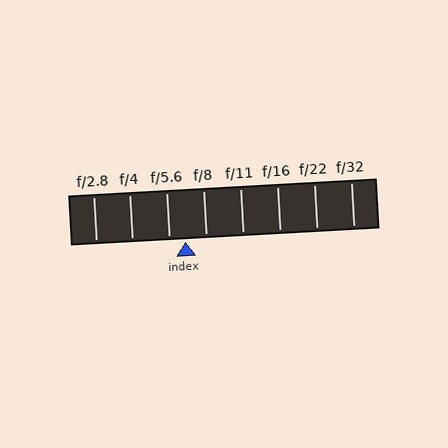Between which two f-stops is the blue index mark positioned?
The index mark is between f/5.6 and f/8.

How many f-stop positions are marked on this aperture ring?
There are 8 f-stop positions marked.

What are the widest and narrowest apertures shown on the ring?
The widest aperture shown is f/2.8 and the narrowest is f/32.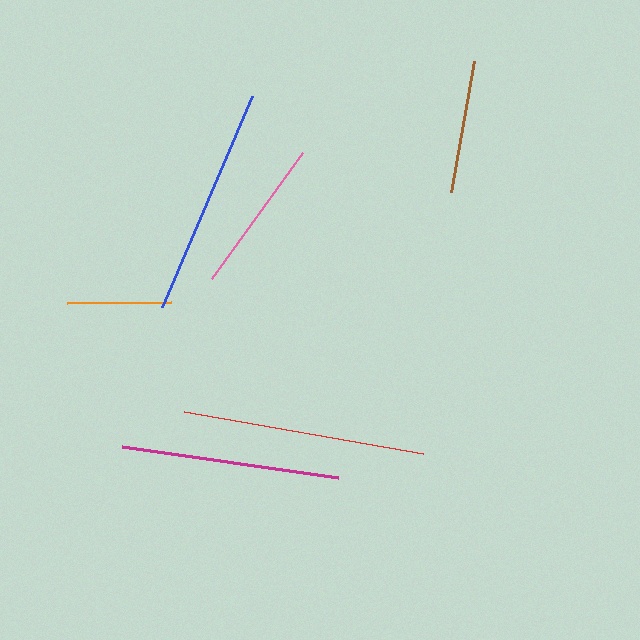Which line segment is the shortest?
The orange line is the shortest at approximately 104 pixels.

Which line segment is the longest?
The red line is the longest at approximately 243 pixels.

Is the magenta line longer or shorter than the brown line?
The magenta line is longer than the brown line.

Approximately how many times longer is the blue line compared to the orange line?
The blue line is approximately 2.2 times the length of the orange line.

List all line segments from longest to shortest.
From longest to shortest: red, blue, magenta, pink, brown, orange.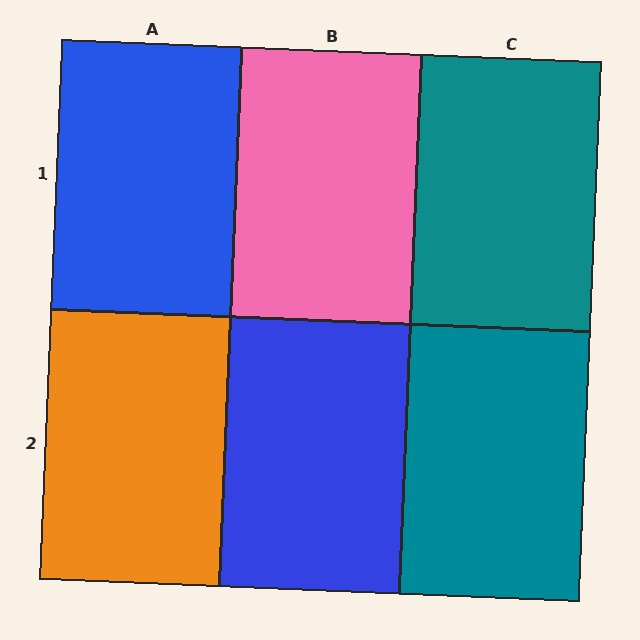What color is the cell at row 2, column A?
Orange.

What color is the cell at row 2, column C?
Teal.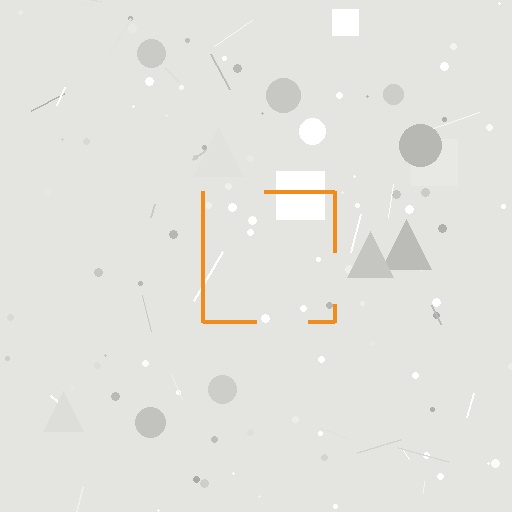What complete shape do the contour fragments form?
The contour fragments form a square.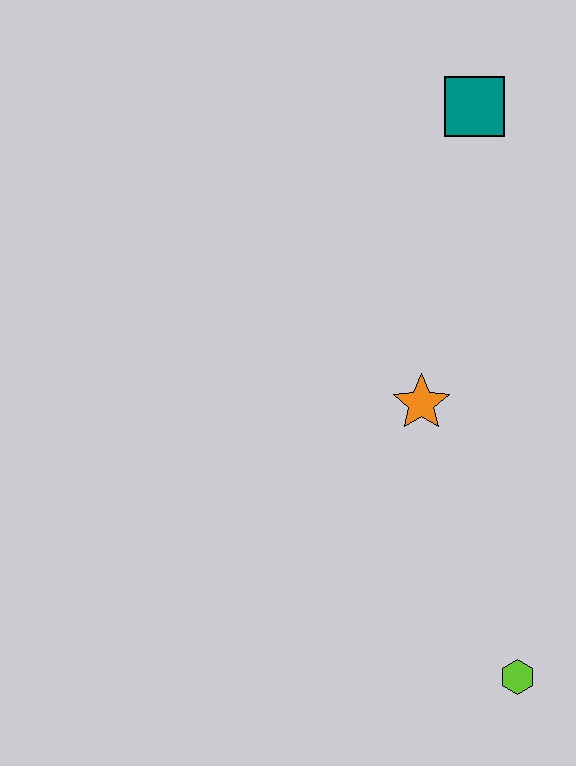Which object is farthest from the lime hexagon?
The teal square is farthest from the lime hexagon.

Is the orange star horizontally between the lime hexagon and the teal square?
No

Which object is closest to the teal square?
The orange star is closest to the teal square.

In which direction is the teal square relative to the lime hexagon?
The teal square is above the lime hexagon.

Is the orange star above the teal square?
No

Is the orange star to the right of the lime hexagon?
No